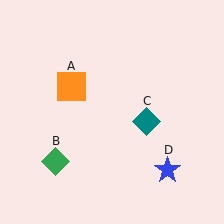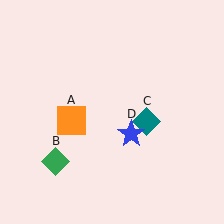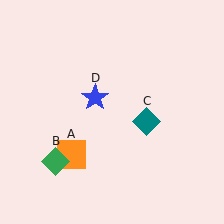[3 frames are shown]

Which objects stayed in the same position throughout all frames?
Green diamond (object B) and teal diamond (object C) remained stationary.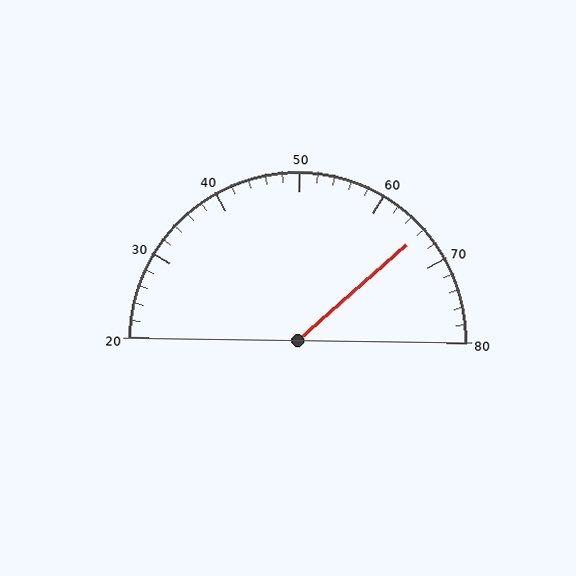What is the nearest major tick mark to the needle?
The nearest major tick mark is 70.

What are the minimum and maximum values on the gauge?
The gauge ranges from 20 to 80.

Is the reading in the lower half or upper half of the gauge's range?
The reading is in the upper half of the range (20 to 80).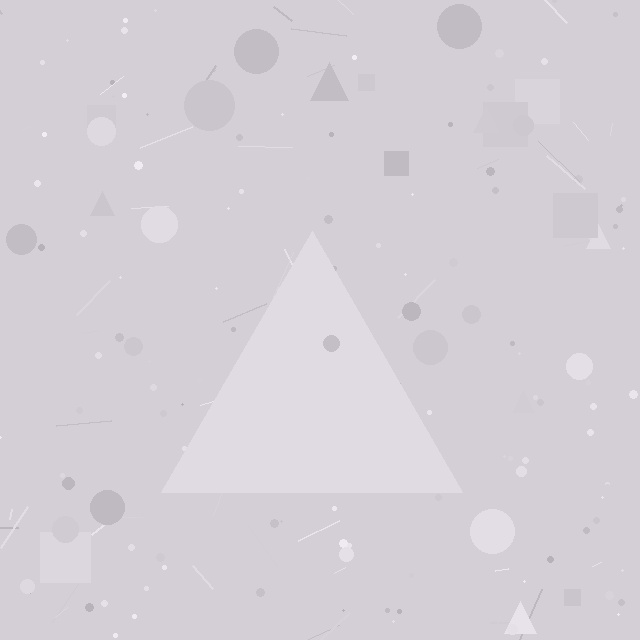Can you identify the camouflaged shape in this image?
The camouflaged shape is a triangle.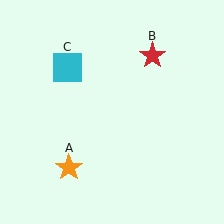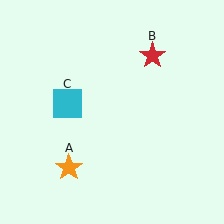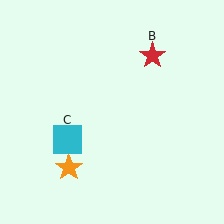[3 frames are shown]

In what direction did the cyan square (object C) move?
The cyan square (object C) moved down.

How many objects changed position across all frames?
1 object changed position: cyan square (object C).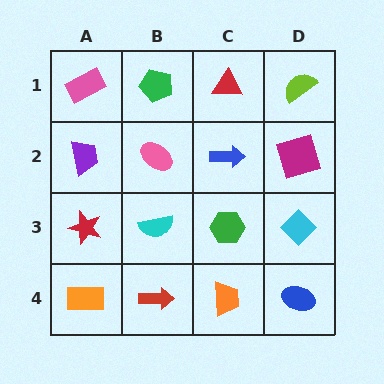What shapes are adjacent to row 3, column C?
A blue arrow (row 2, column C), an orange trapezoid (row 4, column C), a cyan semicircle (row 3, column B), a cyan diamond (row 3, column D).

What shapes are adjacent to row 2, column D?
A lime semicircle (row 1, column D), a cyan diamond (row 3, column D), a blue arrow (row 2, column C).